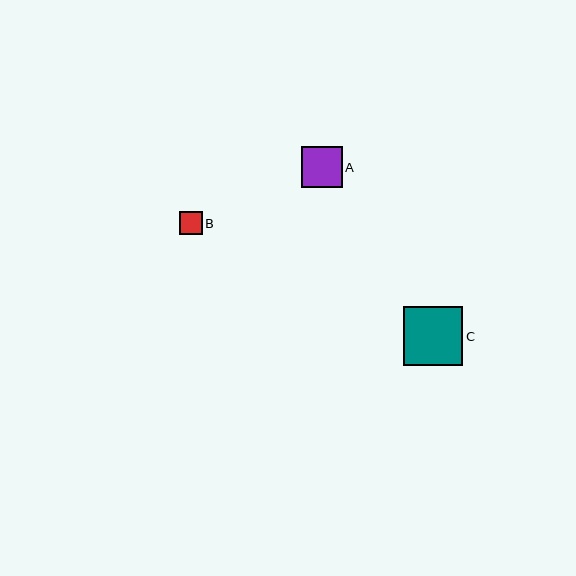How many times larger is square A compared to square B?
Square A is approximately 1.8 times the size of square B.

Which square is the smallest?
Square B is the smallest with a size of approximately 23 pixels.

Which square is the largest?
Square C is the largest with a size of approximately 59 pixels.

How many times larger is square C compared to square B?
Square C is approximately 2.6 times the size of square B.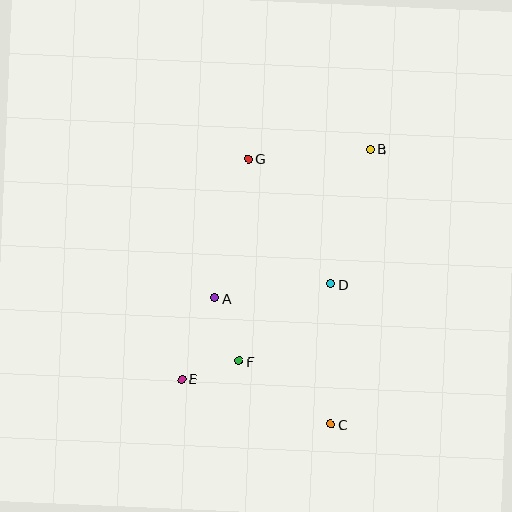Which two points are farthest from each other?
Points B and E are farthest from each other.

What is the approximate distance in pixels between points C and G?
The distance between C and G is approximately 278 pixels.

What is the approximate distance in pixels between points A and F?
The distance between A and F is approximately 67 pixels.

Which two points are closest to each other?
Points E and F are closest to each other.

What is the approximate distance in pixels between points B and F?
The distance between B and F is approximately 249 pixels.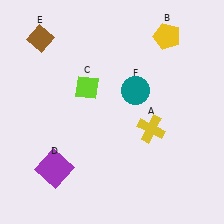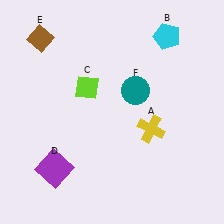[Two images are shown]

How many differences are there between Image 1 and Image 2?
There is 1 difference between the two images.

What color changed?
The pentagon (B) changed from yellow in Image 1 to cyan in Image 2.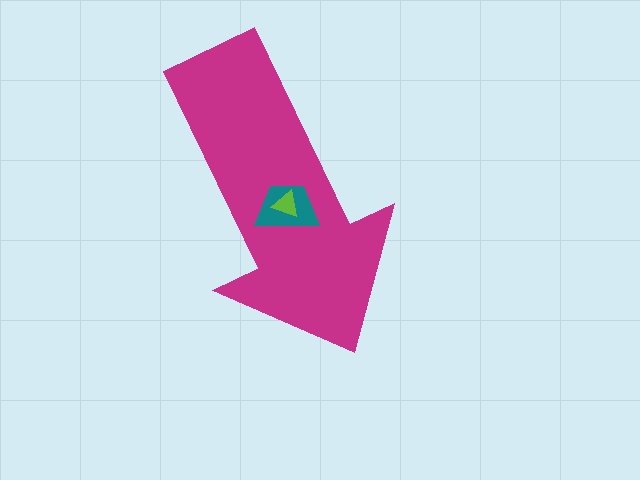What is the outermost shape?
The magenta arrow.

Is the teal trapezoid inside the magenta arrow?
Yes.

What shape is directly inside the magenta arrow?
The teal trapezoid.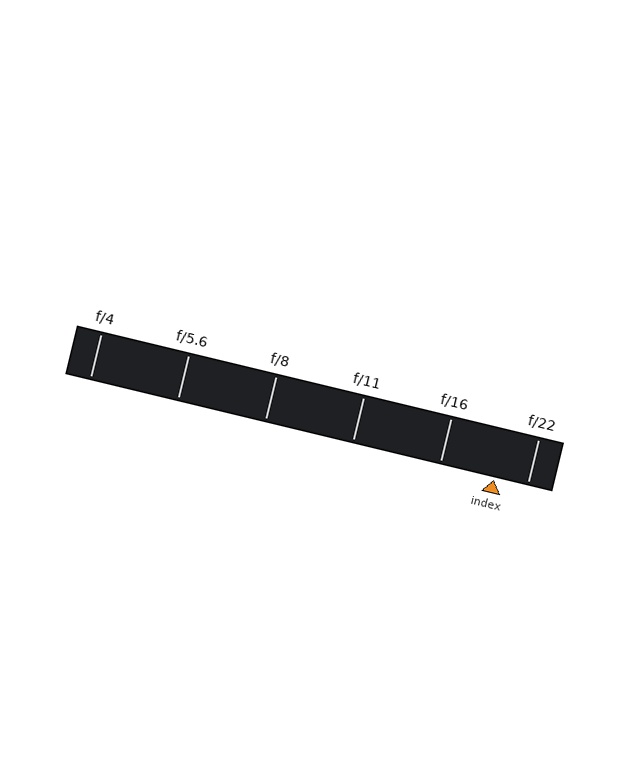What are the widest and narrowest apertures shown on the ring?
The widest aperture shown is f/4 and the narrowest is f/22.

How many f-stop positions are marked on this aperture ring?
There are 6 f-stop positions marked.